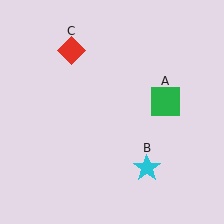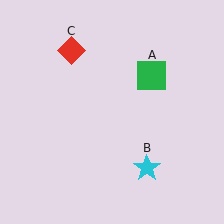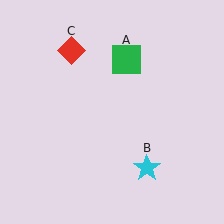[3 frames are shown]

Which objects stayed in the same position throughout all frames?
Cyan star (object B) and red diamond (object C) remained stationary.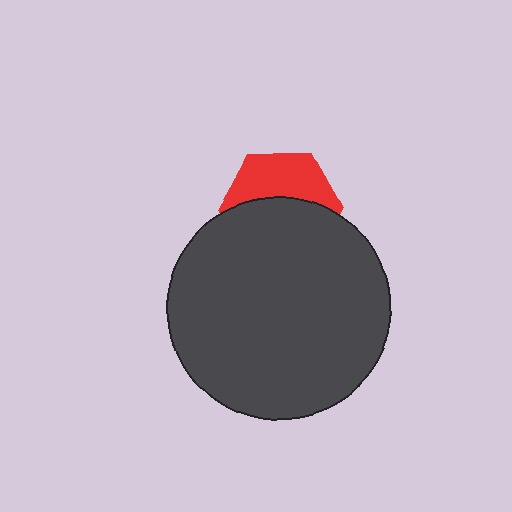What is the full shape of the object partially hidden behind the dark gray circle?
The partially hidden object is a red hexagon.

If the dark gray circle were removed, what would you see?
You would see the complete red hexagon.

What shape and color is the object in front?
The object in front is a dark gray circle.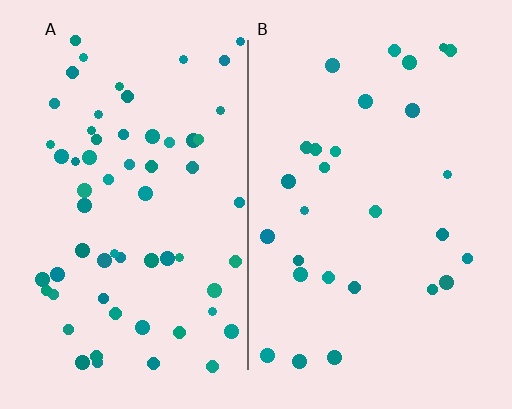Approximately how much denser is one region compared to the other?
Approximately 2.1× — region A over region B.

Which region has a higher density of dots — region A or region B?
A (the left).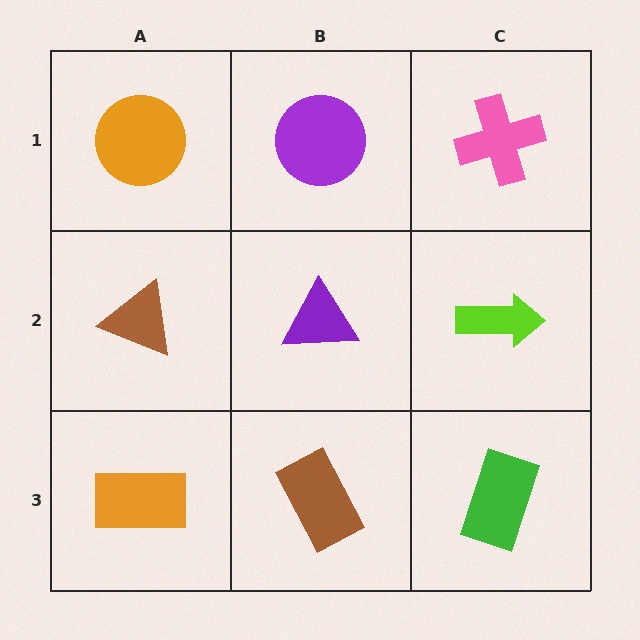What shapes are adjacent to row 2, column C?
A pink cross (row 1, column C), a green rectangle (row 3, column C), a purple triangle (row 2, column B).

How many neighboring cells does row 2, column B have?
4.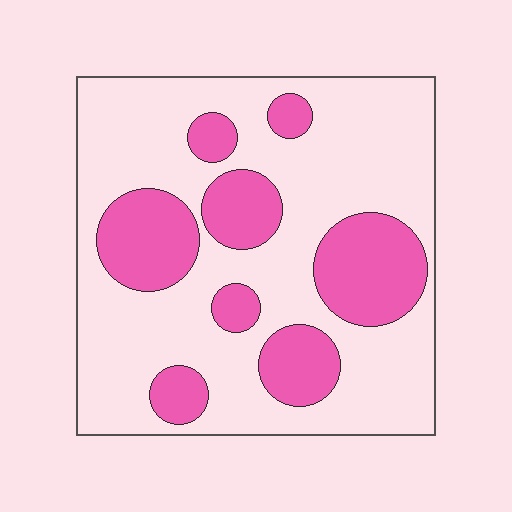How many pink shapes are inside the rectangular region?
8.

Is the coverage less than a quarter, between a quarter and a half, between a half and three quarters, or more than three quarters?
Between a quarter and a half.